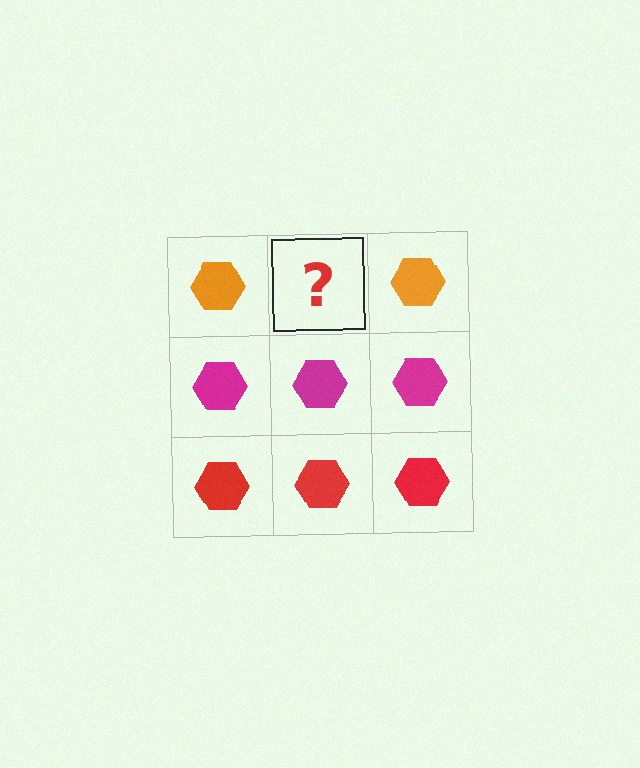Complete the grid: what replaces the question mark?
The question mark should be replaced with an orange hexagon.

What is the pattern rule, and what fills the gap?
The rule is that each row has a consistent color. The gap should be filled with an orange hexagon.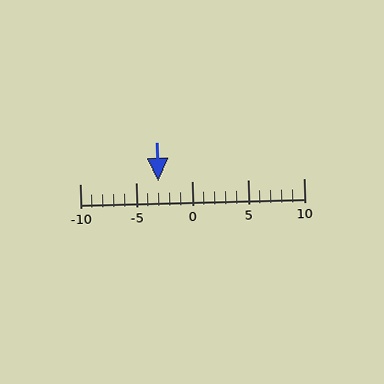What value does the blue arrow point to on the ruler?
The blue arrow points to approximately -3.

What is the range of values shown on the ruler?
The ruler shows values from -10 to 10.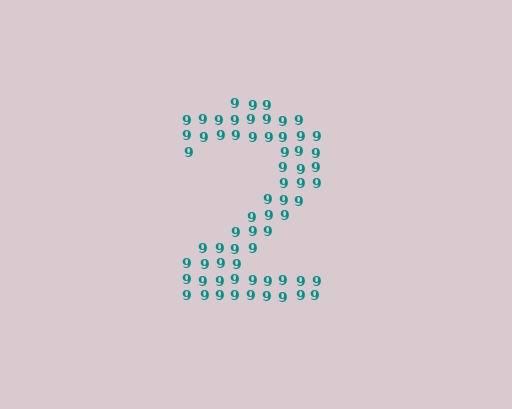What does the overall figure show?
The overall figure shows the digit 2.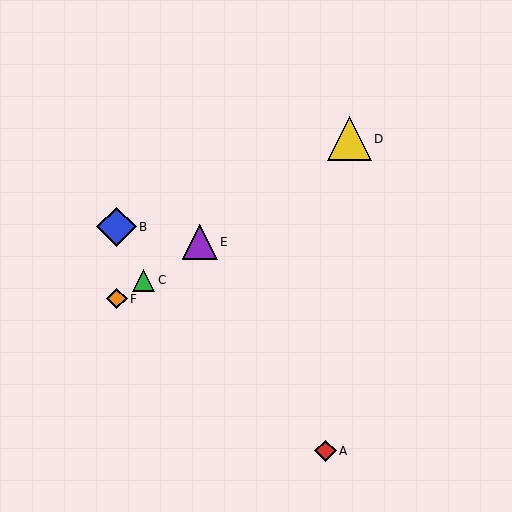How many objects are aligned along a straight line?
4 objects (C, D, E, F) are aligned along a straight line.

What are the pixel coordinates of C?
Object C is at (143, 280).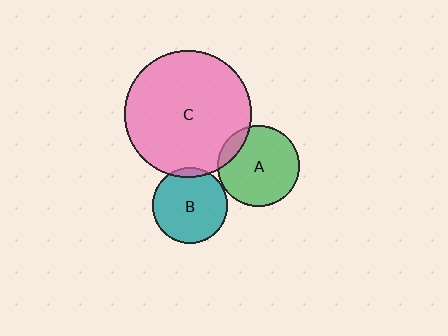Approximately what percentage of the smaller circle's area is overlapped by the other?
Approximately 10%.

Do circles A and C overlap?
Yes.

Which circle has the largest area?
Circle C (pink).